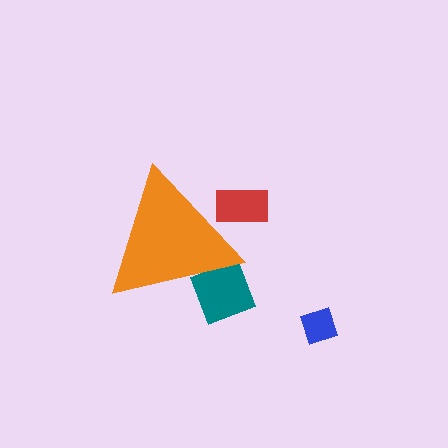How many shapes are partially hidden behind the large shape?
2 shapes are partially hidden.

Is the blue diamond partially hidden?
No, the blue diamond is fully visible.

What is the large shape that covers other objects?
An orange triangle.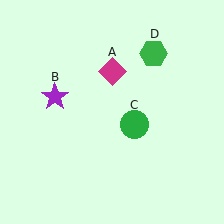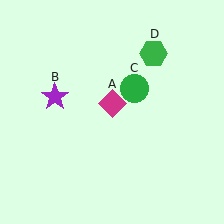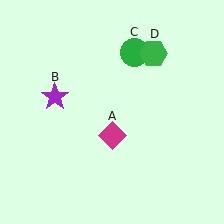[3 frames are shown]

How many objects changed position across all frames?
2 objects changed position: magenta diamond (object A), green circle (object C).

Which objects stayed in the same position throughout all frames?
Purple star (object B) and green hexagon (object D) remained stationary.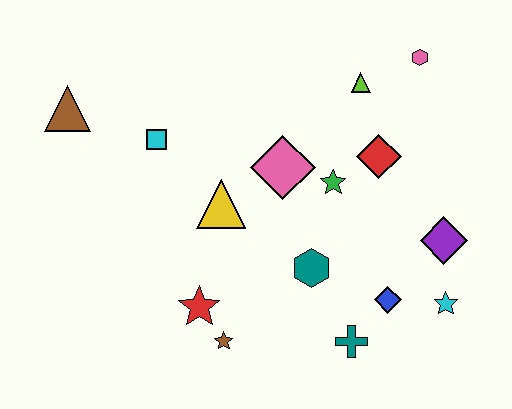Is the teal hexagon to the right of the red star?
Yes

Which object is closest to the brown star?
The red star is closest to the brown star.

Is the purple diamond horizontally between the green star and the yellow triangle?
No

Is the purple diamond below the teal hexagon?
No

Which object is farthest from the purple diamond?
The brown triangle is farthest from the purple diamond.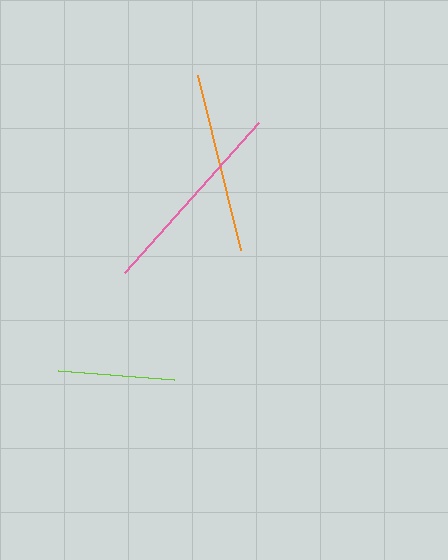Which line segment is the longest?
The pink line is the longest at approximately 201 pixels.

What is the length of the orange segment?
The orange segment is approximately 180 pixels long.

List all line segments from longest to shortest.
From longest to shortest: pink, orange, lime.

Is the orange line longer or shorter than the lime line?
The orange line is longer than the lime line.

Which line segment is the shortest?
The lime line is the shortest at approximately 117 pixels.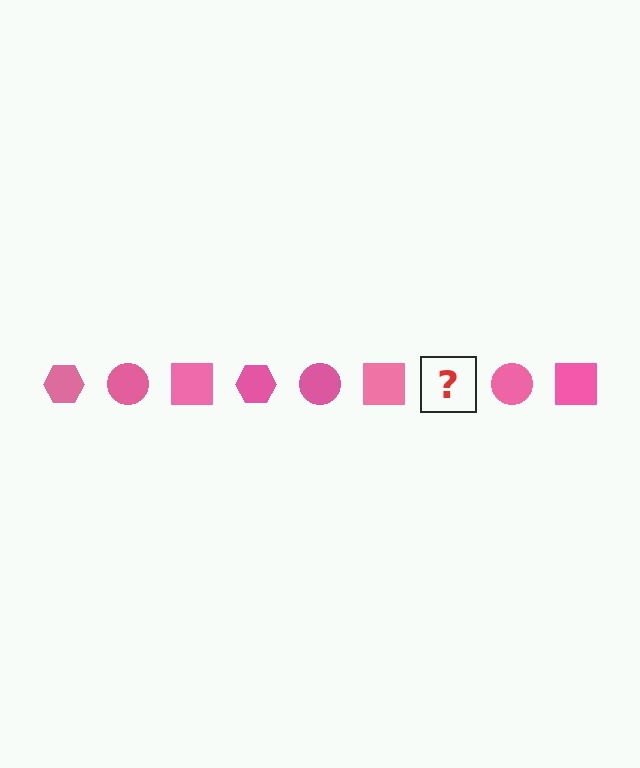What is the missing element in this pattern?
The missing element is a pink hexagon.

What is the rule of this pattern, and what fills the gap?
The rule is that the pattern cycles through hexagon, circle, square shapes in pink. The gap should be filled with a pink hexagon.